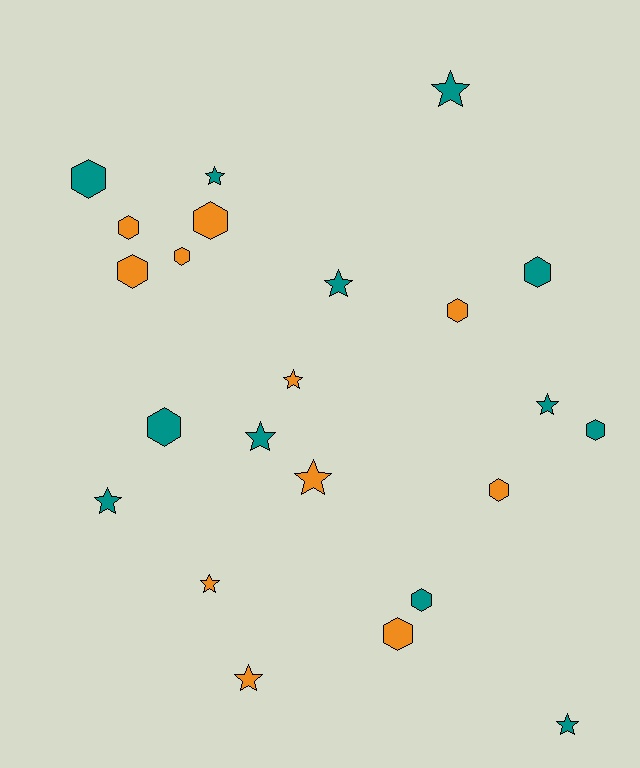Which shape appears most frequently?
Hexagon, with 12 objects.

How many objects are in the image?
There are 23 objects.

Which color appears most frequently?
Teal, with 12 objects.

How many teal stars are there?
There are 7 teal stars.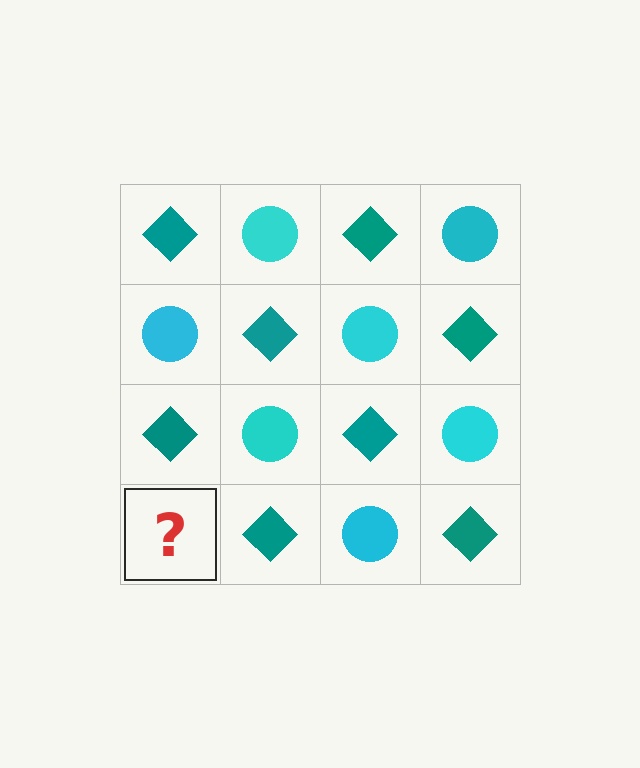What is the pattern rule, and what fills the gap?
The rule is that it alternates teal diamond and cyan circle in a checkerboard pattern. The gap should be filled with a cyan circle.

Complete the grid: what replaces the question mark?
The question mark should be replaced with a cyan circle.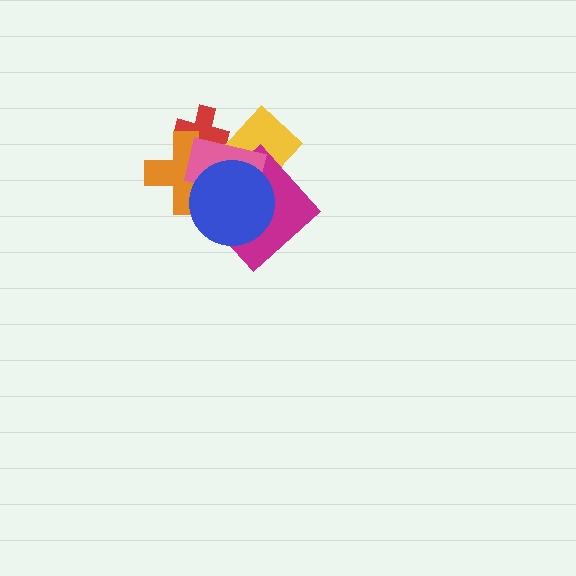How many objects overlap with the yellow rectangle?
5 objects overlap with the yellow rectangle.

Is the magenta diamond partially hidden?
Yes, it is partially covered by another shape.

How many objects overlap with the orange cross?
4 objects overlap with the orange cross.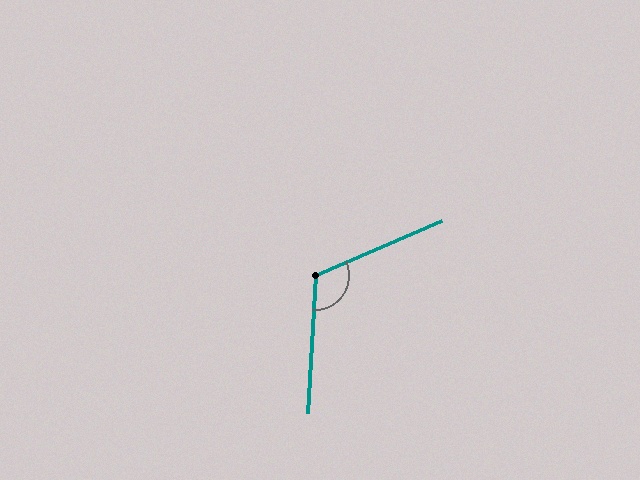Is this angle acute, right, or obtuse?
It is obtuse.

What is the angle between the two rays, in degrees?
Approximately 117 degrees.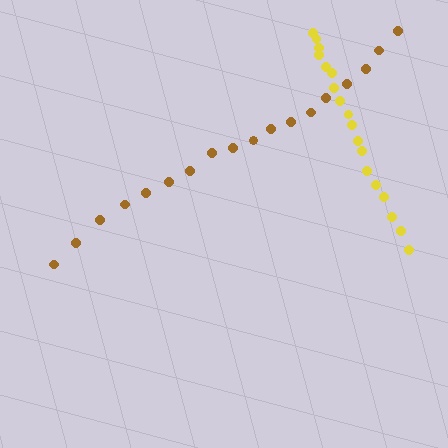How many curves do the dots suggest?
There are 2 distinct paths.